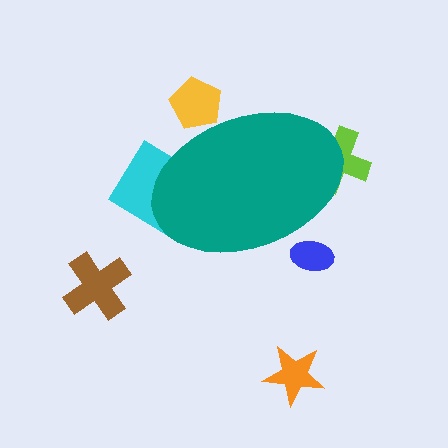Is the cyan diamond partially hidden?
Yes, the cyan diamond is partially hidden behind the teal ellipse.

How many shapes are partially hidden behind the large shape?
4 shapes are partially hidden.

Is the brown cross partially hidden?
No, the brown cross is fully visible.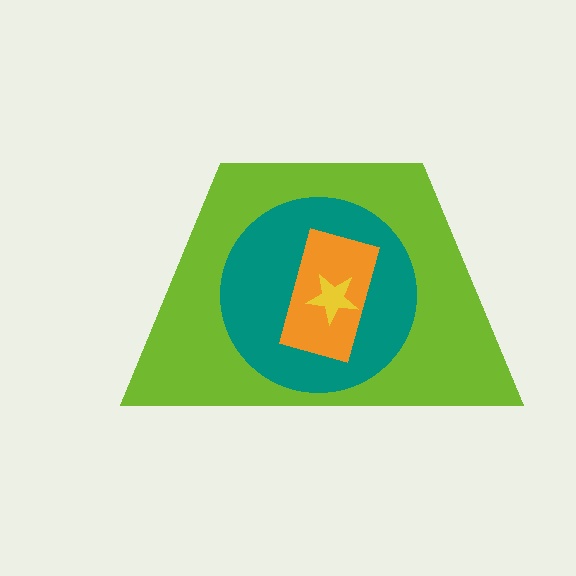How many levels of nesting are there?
4.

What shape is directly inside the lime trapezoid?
The teal circle.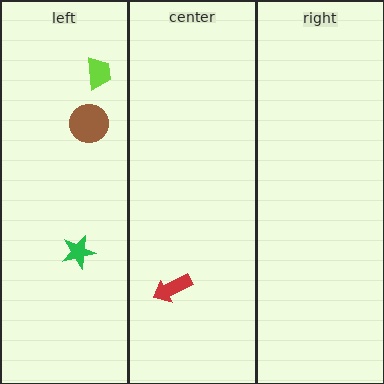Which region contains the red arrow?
The center region.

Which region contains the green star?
The left region.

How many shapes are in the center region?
1.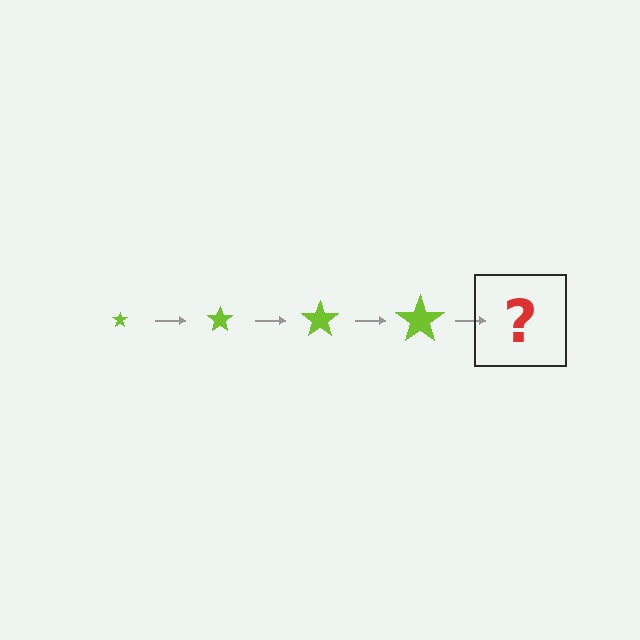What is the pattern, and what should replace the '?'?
The pattern is that the star gets progressively larger each step. The '?' should be a lime star, larger than the previous one.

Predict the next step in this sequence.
The next step is a lime star, larger than the previous one.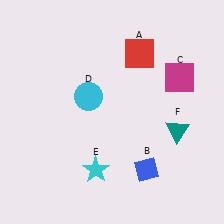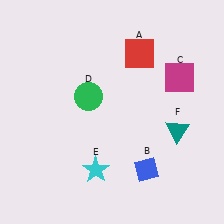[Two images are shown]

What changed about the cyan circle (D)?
In Image 1, D is cyan. In Image 2, it changed to green.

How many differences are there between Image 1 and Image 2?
There is 1 difference between the two images.